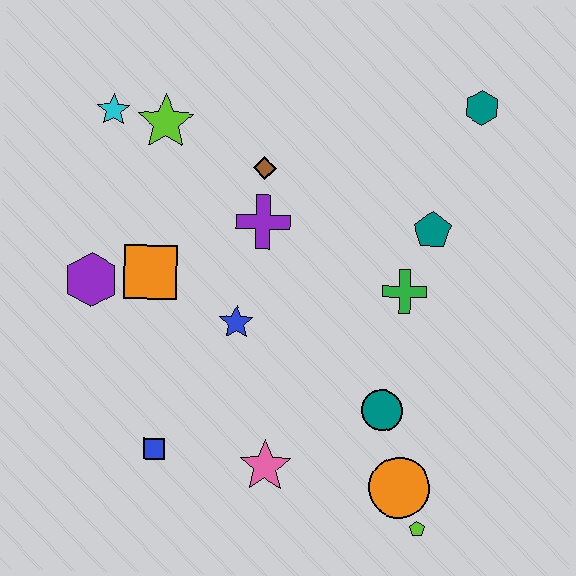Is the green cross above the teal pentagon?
No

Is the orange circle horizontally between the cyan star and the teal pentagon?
Yes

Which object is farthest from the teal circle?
The cyan star is farthest from the teal circle.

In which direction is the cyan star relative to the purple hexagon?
The cyan star is above the purple hexagon.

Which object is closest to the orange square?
The purple hexagon is closest to the orange square.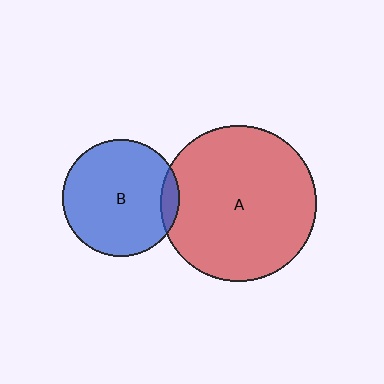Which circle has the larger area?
Circle A (red).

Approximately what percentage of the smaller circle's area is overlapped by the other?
Approximately 10%.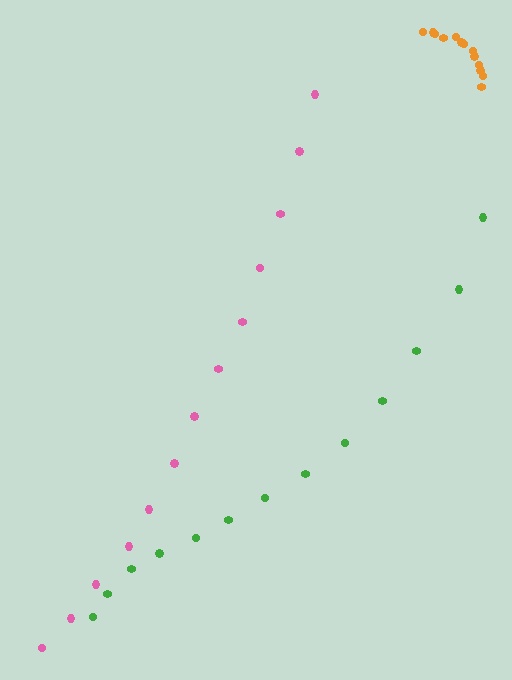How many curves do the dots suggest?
There are 3 distinct paths.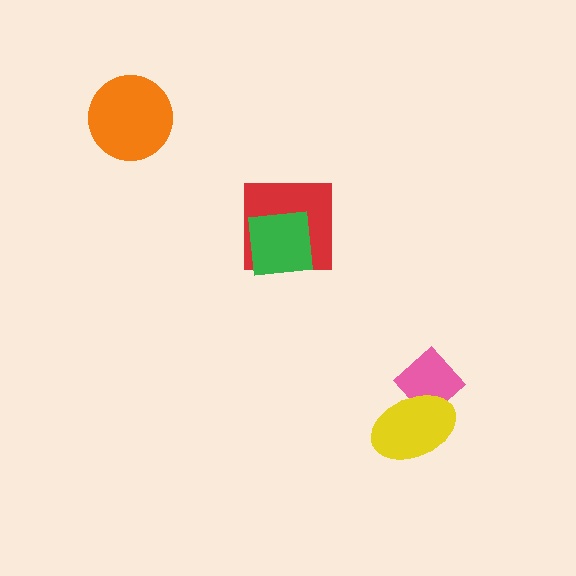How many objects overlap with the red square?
1 object overlaps with the red square.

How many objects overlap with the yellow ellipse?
1 object overlaps with the yellow ellipse.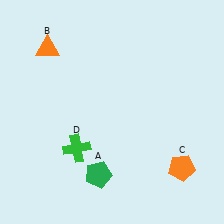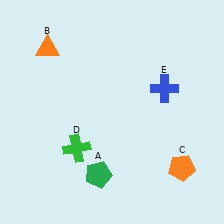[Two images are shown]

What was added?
A blue cross (E) was added in Image 2.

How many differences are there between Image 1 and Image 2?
There is 1 difference between the two images.